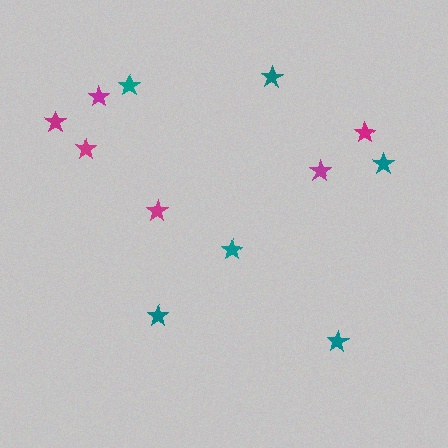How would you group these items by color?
There are 2 groups: one group of magenta stars (6) and one group of teal stars (6).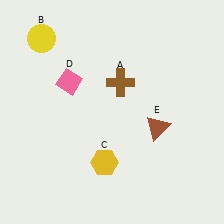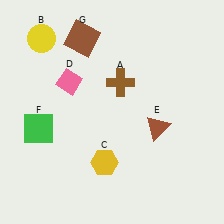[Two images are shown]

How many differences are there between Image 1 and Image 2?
There are 2 differences between the two images.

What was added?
A green square (F), a brown square (G) were added in Image 2.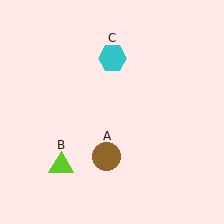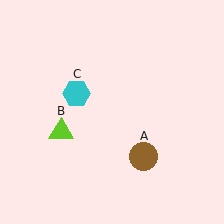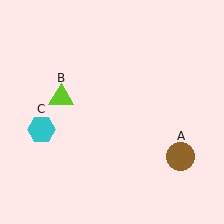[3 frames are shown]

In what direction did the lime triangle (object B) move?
The lime triangle (object B) moved up.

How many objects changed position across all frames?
3 objects changed position: brown circle (object A), lime triangle (object B), cyan hexagon (object C).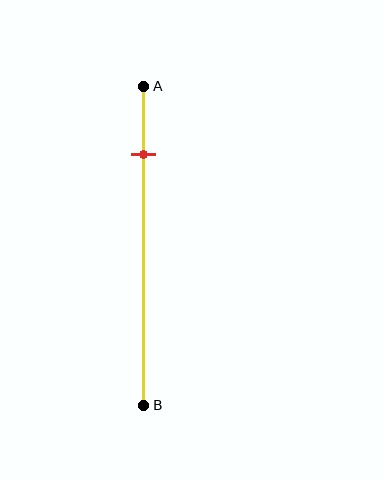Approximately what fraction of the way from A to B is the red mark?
The red mark is approximately 20% of the way from A to B.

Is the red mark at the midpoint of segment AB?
No, the mark is at about 20% from A, not at the 50% midpoint.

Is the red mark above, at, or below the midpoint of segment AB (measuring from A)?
The red mark is above the midpoint of segment AB.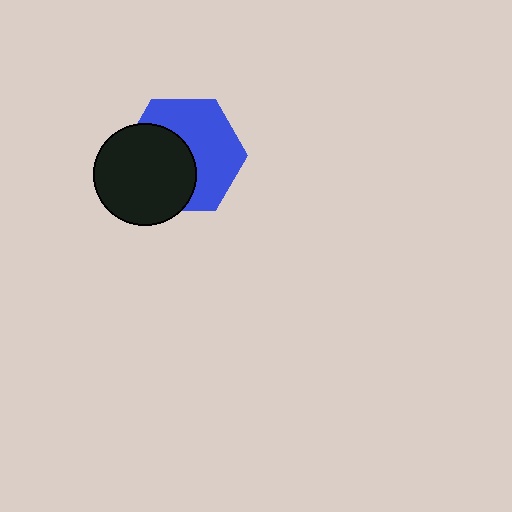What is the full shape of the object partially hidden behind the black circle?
The partially hidden object is a blue hexagon.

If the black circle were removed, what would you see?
You would see the complete blue hexagon.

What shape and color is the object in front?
The object in front is a black circle.